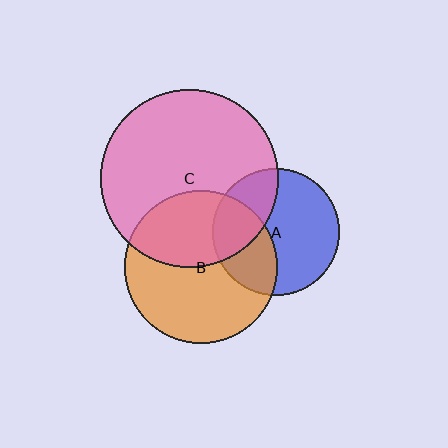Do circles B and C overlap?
Yes.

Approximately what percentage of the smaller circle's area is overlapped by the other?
Approximately 40%.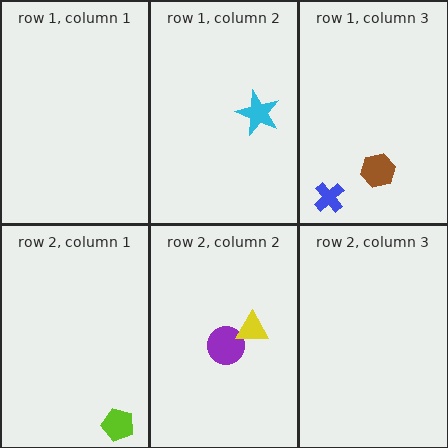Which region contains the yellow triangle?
The row 2, column 2 region.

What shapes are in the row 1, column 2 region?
The cyan star.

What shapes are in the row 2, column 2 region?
The purple circle, the yellow triangle.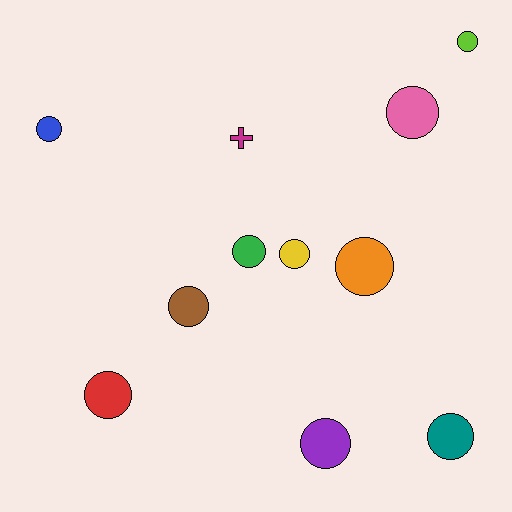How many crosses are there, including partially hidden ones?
There is 1 cross.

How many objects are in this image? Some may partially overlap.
There are 11 objects.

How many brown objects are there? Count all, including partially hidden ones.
There is 1 brown object.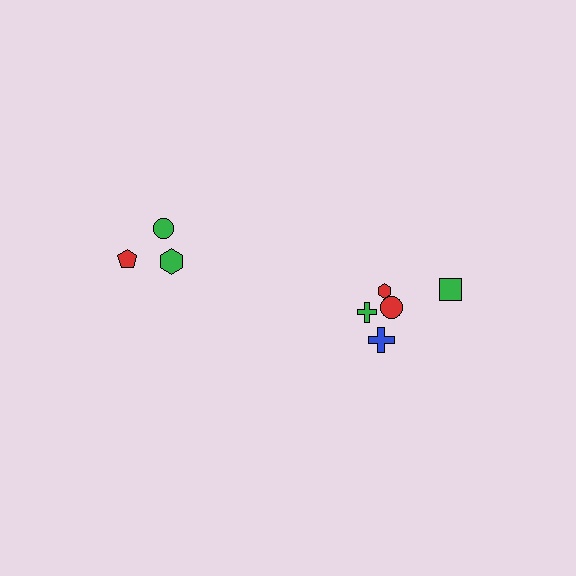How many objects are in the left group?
There are 3 objects.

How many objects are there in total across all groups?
There are 8 objects.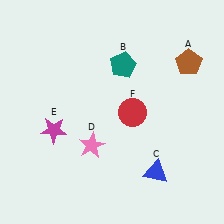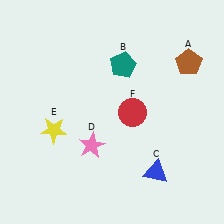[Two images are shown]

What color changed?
The star (E) changed from magenta in Image 1 to yellow in Image 2.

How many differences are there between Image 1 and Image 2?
There is 1 difference between the two images.